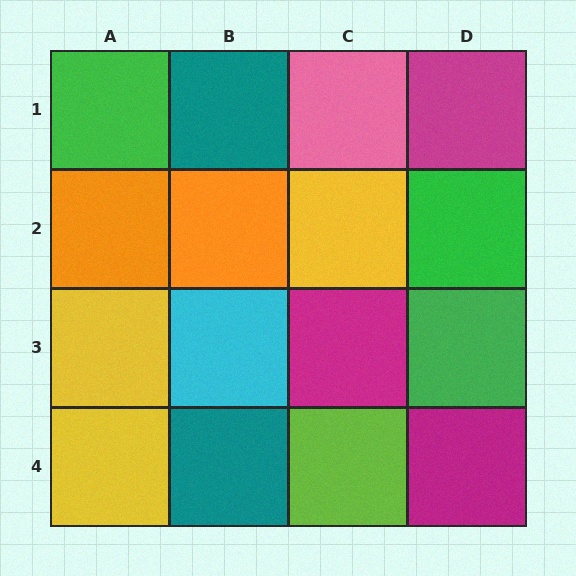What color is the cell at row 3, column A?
Yellow.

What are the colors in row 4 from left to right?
Yellow, teal, lime, magenta.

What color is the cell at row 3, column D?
Green.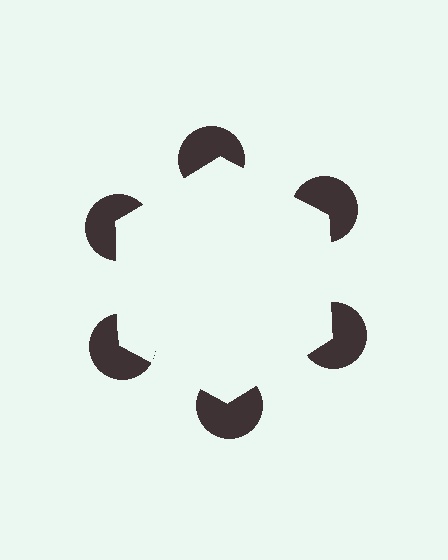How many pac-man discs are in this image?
There are 6 — one at each vertex of the illusory hexagon.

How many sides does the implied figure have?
6 sides.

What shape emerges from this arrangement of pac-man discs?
An illusory hexagon — its edges are inferred from the aligned wedge cuts in the pac-man discs, not physically drawn.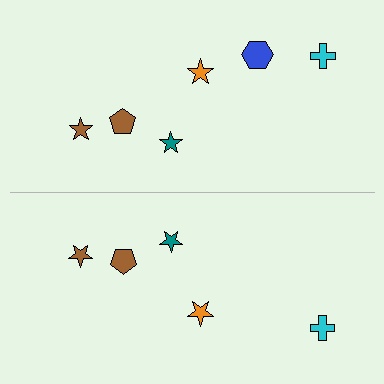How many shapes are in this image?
There are 11 shapes in this image.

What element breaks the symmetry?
A blue hexagon is missing from the bottom side.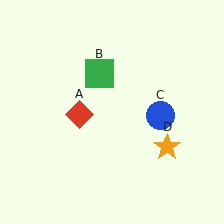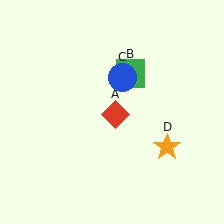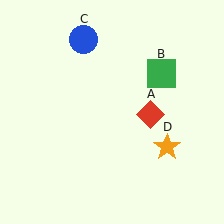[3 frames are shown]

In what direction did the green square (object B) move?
The green square (object B) moved right.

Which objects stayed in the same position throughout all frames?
Orange star (object D) remained stationary.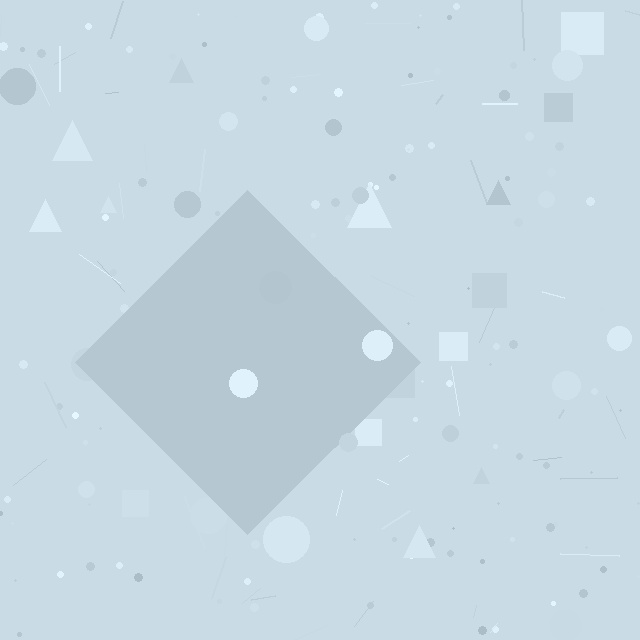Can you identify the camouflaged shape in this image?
The camouflaged shape is a diamond.